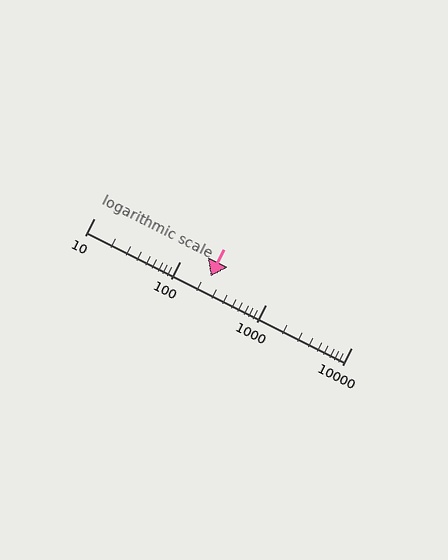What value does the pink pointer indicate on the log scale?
The pointer indicates approximately 230.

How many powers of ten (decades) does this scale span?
The scale spans 3 decades, from 10 to 10000.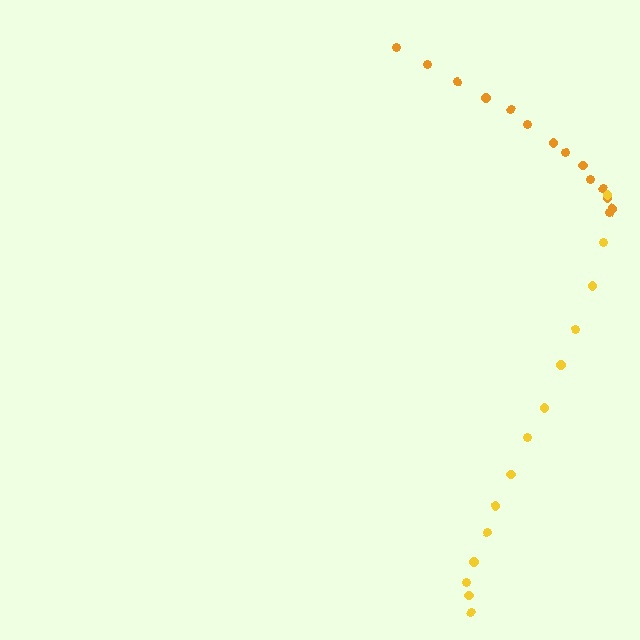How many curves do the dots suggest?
There are 2 distinct paths.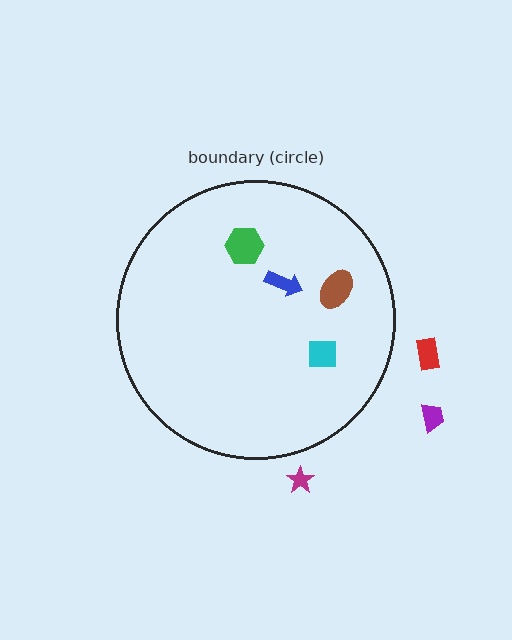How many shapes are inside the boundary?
4 inside, 3 outside.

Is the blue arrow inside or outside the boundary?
Inside.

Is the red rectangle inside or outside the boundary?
Outside.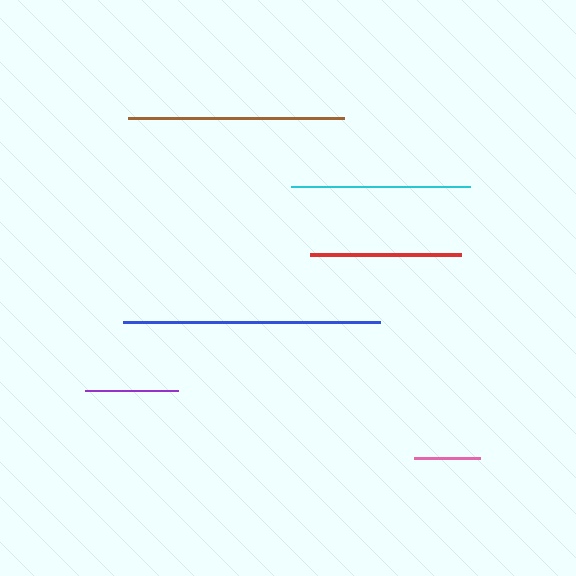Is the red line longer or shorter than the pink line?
The red line is longer than the pink line.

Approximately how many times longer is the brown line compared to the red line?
The brown line is approximately 1.4 times the length of the red line.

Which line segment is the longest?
The blue line is the longest at approximately 257 pixels.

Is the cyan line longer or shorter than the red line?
The cyan line is longer than the red line.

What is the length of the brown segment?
The brown segment is approximately 215 pixels long.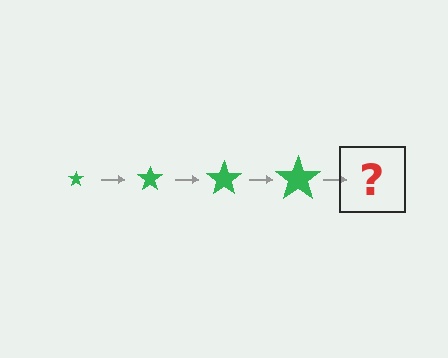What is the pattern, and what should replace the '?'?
The pattern is that the star gets progressively larger each step. The '?' should be a green star, larger than the previous one.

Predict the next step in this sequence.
The next step is a green star, larger than the previous one.